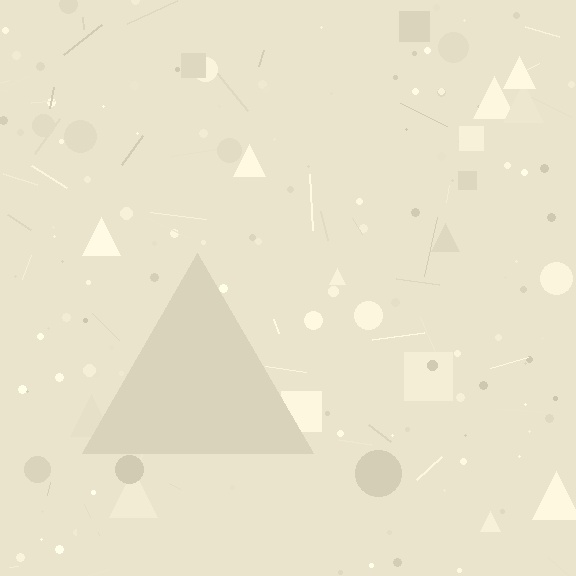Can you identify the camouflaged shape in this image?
The camouflaged shape is a triangle.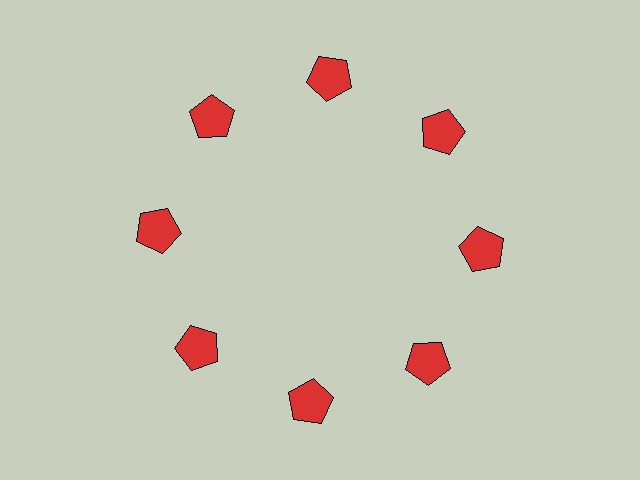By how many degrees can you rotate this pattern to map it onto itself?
The pattern maps onto itself every 45 degrees of rotation.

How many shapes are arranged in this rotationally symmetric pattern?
There are 8 shapes, arranged in 8 groups of 1.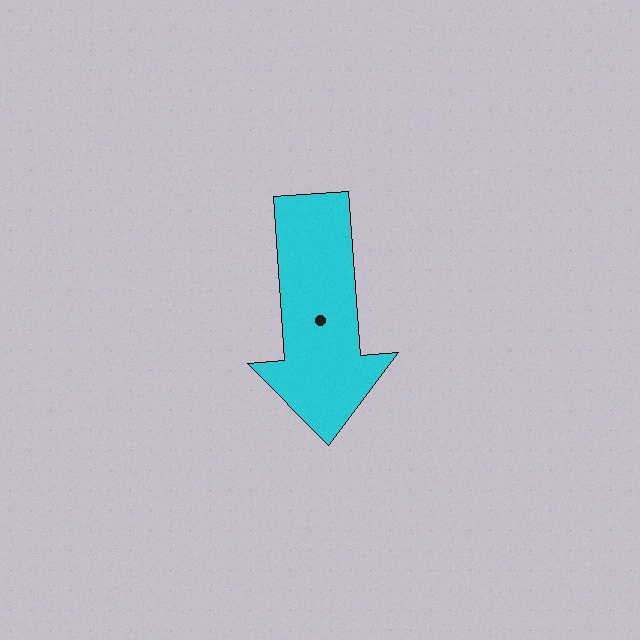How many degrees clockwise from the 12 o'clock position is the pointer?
Approximately 176 degrees.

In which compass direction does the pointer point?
South.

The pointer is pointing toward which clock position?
Roughly 6 o'clock.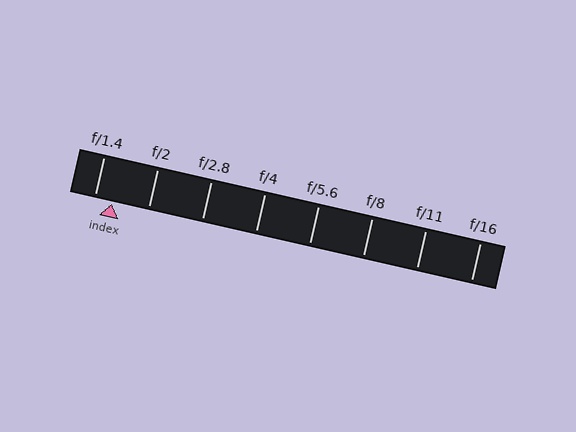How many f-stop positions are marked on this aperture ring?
There are 8 f-stop positions marked.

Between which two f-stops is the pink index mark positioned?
The index mark is between f/1.4 and f/2.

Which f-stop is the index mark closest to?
The index mark is closest to f/1.4.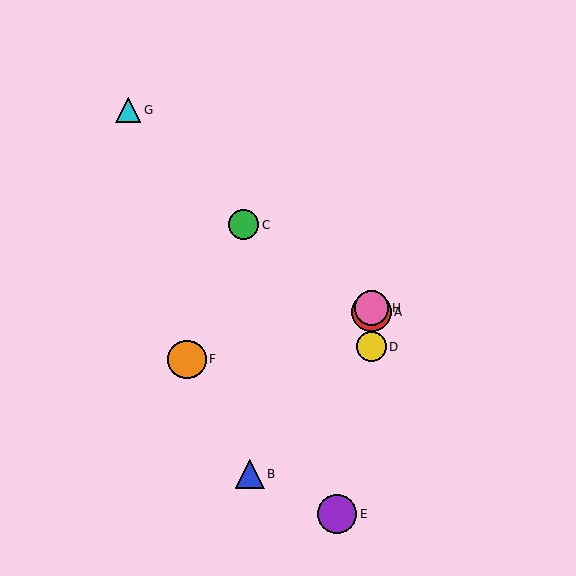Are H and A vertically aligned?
Yes, both are at x≈371.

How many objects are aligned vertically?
3 objects (A, D, H) are aligned vertically.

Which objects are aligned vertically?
Objects A, D, H are aligned vertically.